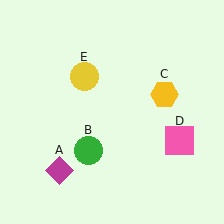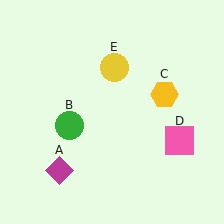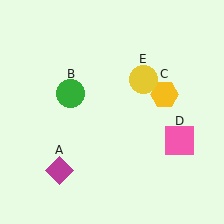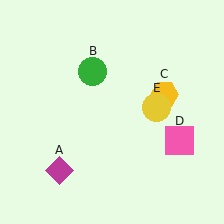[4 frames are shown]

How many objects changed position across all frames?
2 objects changed position: green circle (object B), yellow circle (object E).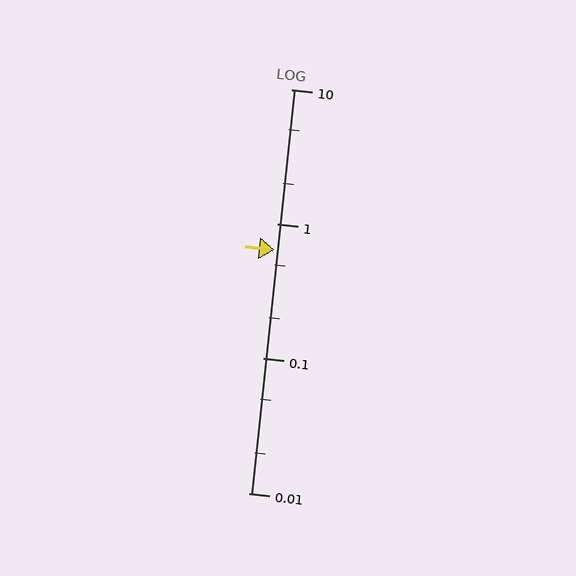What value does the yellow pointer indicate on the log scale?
The pointer indicates approximately 0.64.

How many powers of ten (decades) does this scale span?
The scale spans 3 decades, from 0.01 to 10.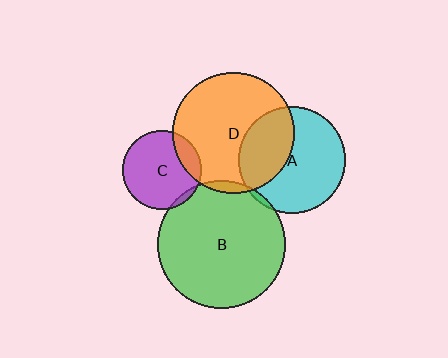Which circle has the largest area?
Circle B (green).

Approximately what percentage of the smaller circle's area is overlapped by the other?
Approximately 5%.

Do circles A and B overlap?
Yes.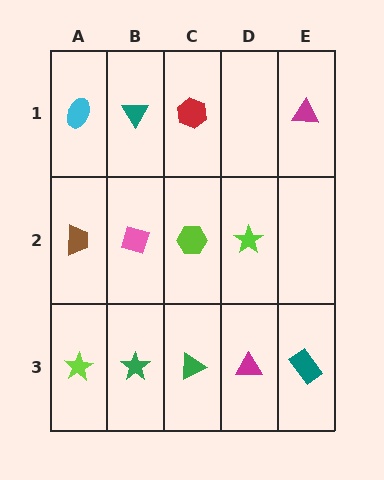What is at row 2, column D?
A lime star.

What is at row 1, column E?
A magenta triangle.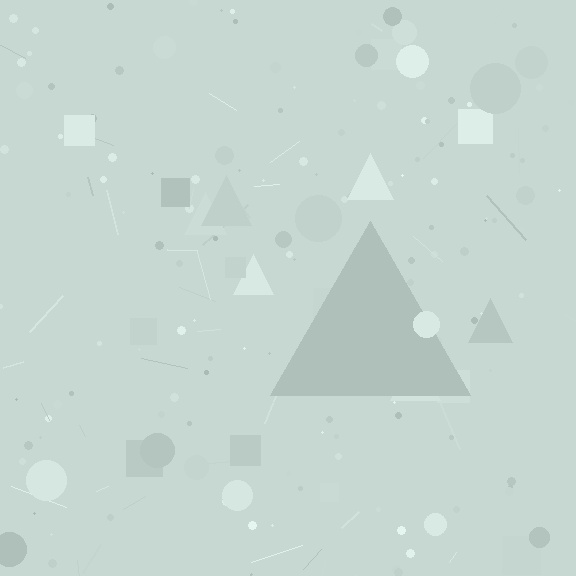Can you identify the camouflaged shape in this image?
The camouflaged shape is a triangle.